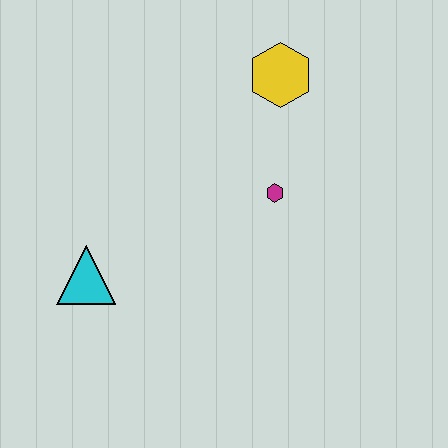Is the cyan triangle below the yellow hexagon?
Yes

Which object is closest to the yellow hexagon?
The magenta hexagon is closest to the yellow hexagon.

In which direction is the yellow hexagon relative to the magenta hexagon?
The yellow hexagon is above the magenta hexagon.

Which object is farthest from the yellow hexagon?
The cyan triangle is farthest from the yellow hexagon.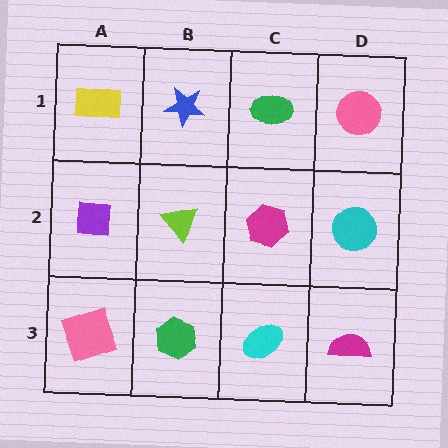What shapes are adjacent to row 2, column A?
A yellow rectangle (row 1, column A), a pink square (row 3, column A), a lime triangle (row 2, column B).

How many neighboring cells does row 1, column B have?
3.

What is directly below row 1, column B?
A lime triangle.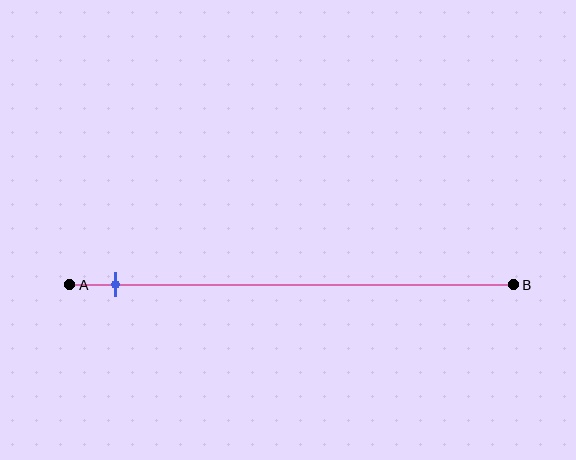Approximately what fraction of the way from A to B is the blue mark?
The blue mark is approximately 10% of the way from A to B.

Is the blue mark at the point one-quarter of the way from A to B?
No, the mark is at about 10% from A, not at the 25% one-quarter point.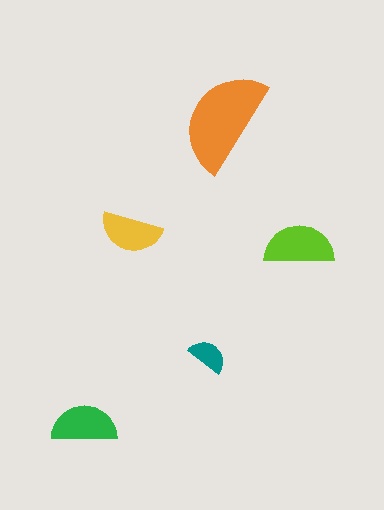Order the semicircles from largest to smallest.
the orange one, the lime one, the green one, the yellow one, the teal one.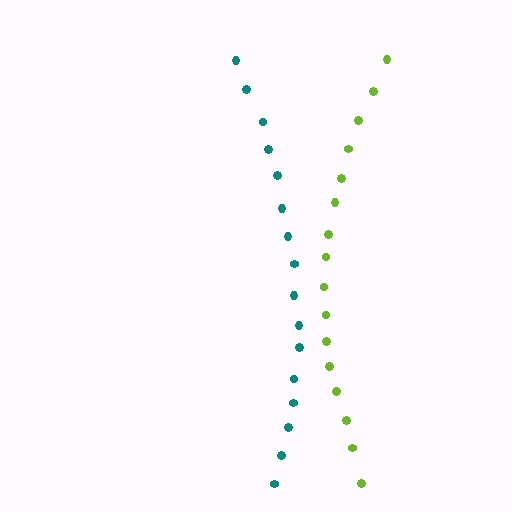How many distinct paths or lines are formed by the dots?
There are 2 distinct paths.